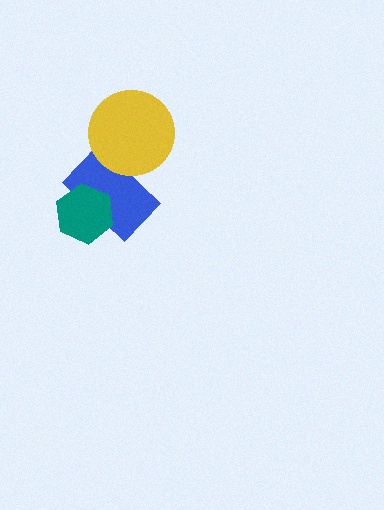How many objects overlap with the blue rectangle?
2 objects overlap with the blue rectangle.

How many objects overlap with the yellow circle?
1 object overlaps with the yellow circle.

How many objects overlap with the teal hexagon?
1 object overlaps with the teal hexagon.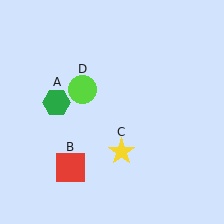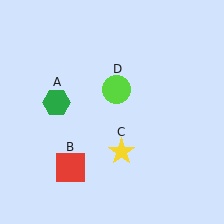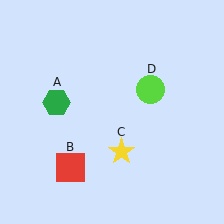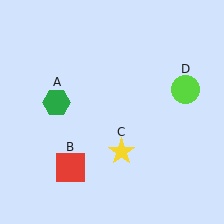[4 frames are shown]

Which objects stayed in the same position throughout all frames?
Green hexagon (object A) and red square (object B) and yellow star (object C) remained stationary.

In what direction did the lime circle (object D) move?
The lime circle (object D) moved right.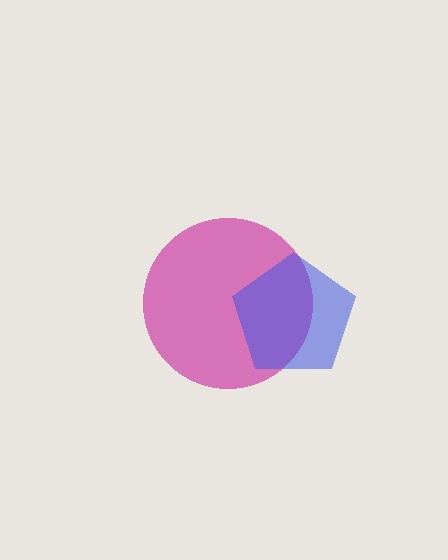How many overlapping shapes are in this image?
There are 2 overlapping shapes in the image.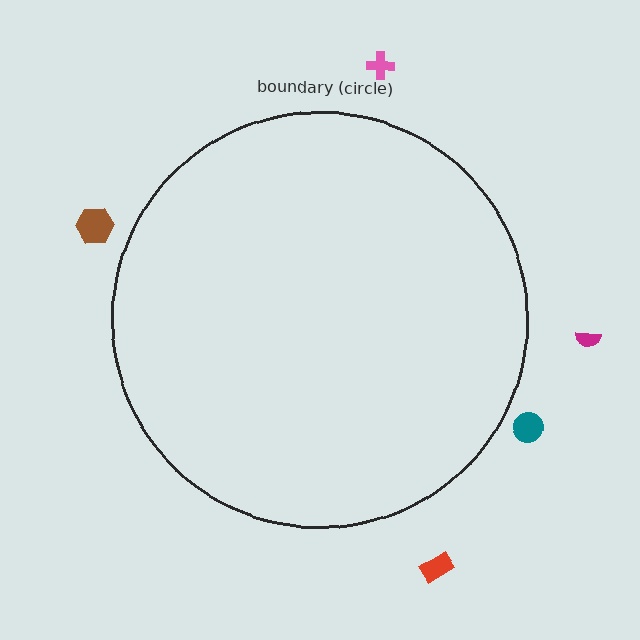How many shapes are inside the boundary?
0 inside, 5 outside.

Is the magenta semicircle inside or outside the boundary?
Outside.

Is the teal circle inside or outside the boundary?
Outside.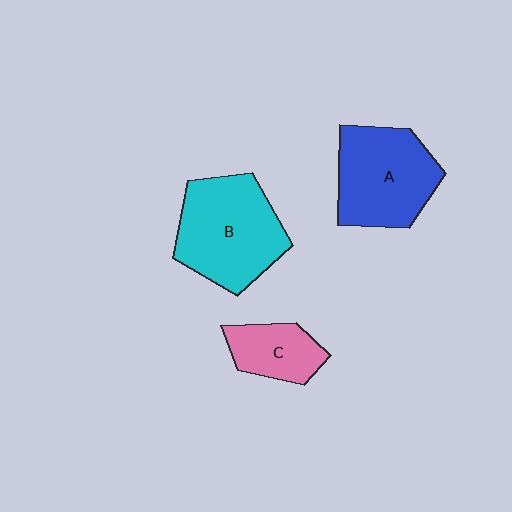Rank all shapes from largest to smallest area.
From largest to smallest: B (cyan), A (blue), C (pink).